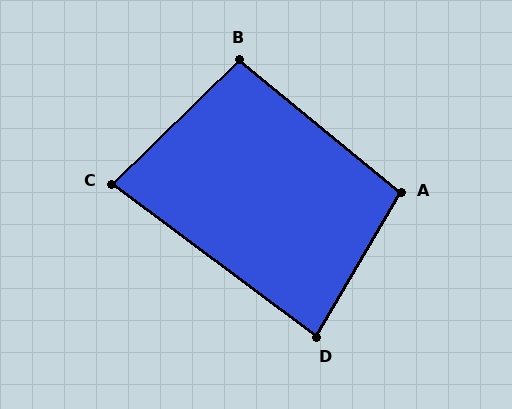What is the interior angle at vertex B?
Approximately 96 degrees (obtuse).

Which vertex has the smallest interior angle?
C, at approximately 81 degrees.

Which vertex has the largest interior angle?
A, at approximately 99 degrees.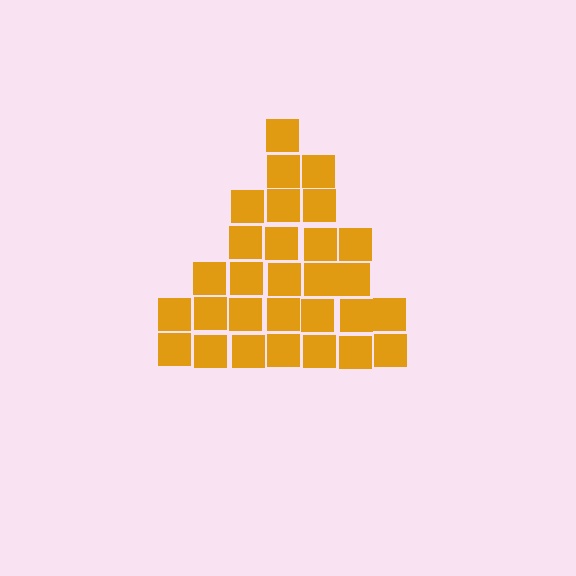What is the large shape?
The large shape is a triangle.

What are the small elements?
The small elements are squares.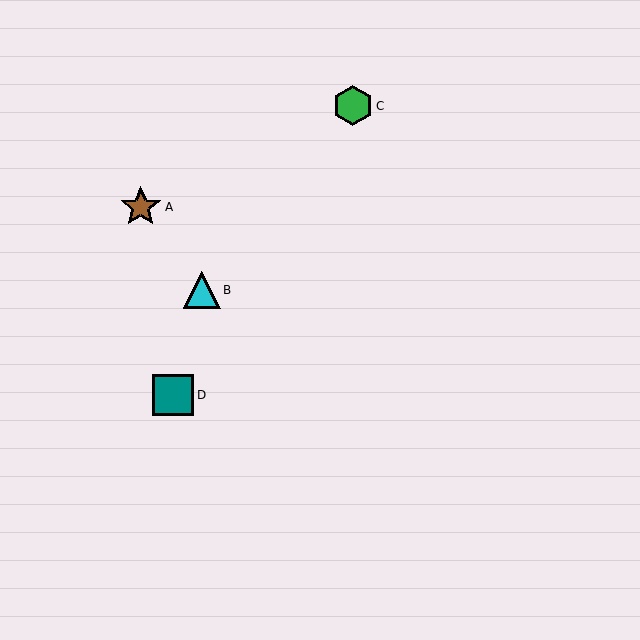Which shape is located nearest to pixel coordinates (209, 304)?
The cyan triangle (labeled B) at (202, 290) is nearest to that location.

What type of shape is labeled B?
Shape B is a cyan triangle.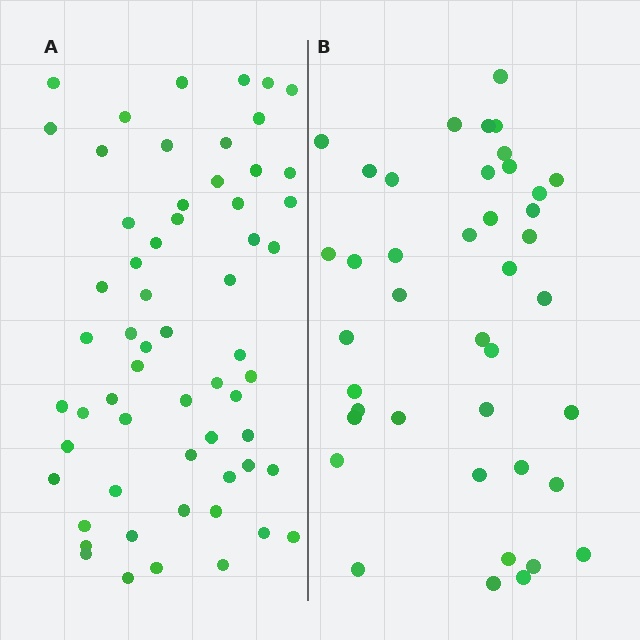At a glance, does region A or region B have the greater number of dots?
Region A (the left region) has more dots.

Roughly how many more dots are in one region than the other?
Region A has approximately 20 more dots than region B.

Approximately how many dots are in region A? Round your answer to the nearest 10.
About 60 dots.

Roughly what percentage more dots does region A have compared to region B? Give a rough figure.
About 45% more.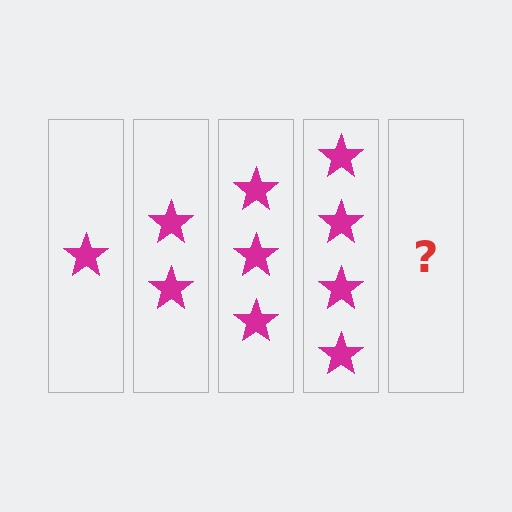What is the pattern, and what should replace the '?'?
The pattern is that each step adds one more star. The '?' should be 5 stars.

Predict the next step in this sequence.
The next step is 5 stars.